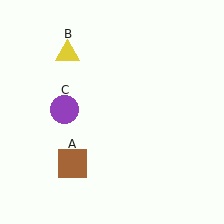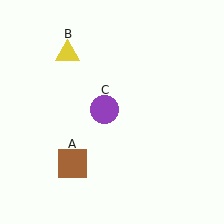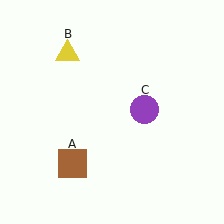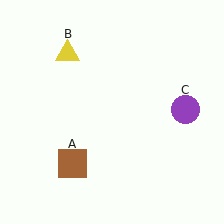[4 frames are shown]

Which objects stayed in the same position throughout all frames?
Brown square (object A) and yellow triangle (object B) remained stationary.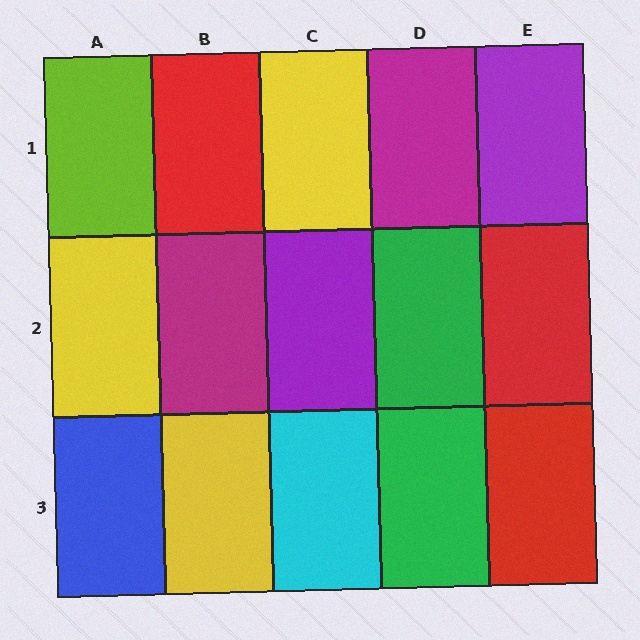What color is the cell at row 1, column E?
Purple.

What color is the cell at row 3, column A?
Blue.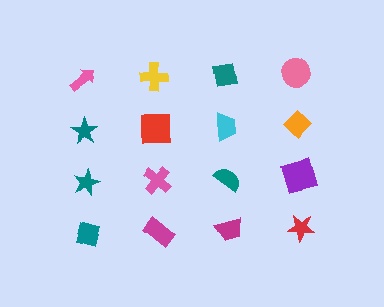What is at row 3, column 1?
A teal star.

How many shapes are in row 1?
4 shapes.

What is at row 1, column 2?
A yellow cross.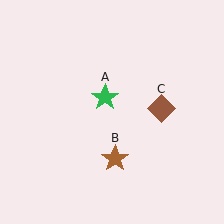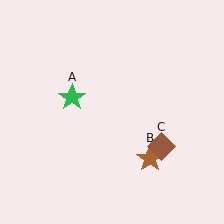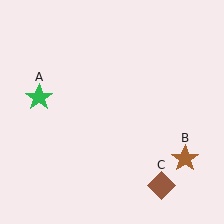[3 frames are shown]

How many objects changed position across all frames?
3 objects changed position: green star (object A), brown star (object B), brown diamond (object C).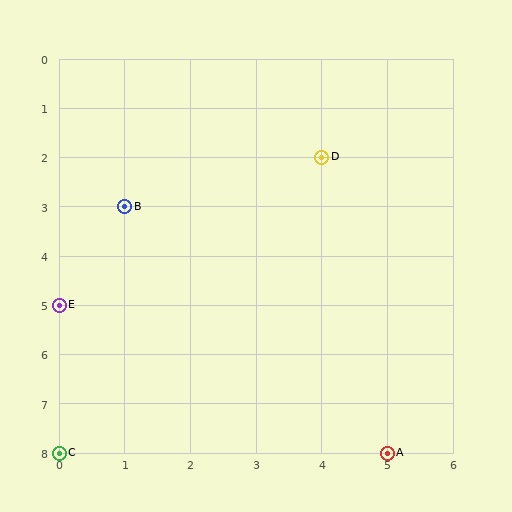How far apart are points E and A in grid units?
Points E and A are 5 columns and 3 rows apart (about 5.8 grid units diagonally).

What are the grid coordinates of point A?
Point A is at grid coordinates (5, 8).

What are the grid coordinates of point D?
Point D is at grid coordinates (4, 2).